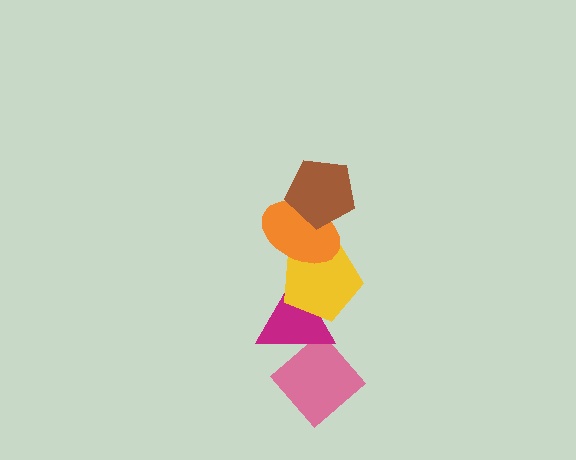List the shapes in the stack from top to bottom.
From top to bottom: the brown pentagon, the orange ellipse, the yellow pentagon, the magenta triangle, the pink diamond.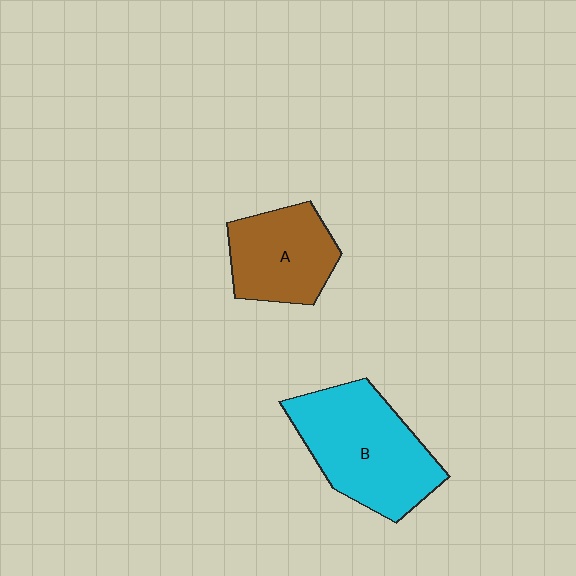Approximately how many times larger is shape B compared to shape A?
Approximately 1.5 times.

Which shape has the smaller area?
Shape A (brown).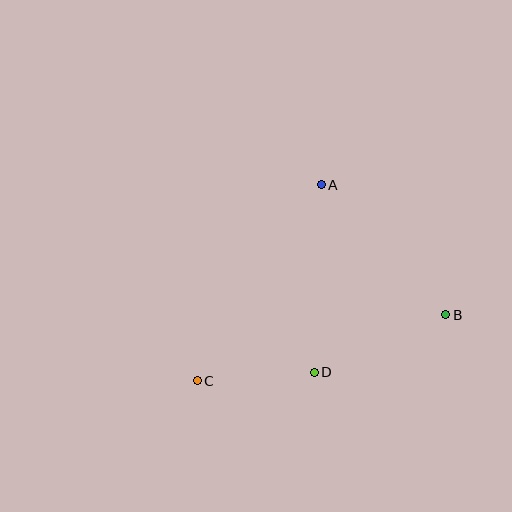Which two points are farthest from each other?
Points B and C are farthest from each other.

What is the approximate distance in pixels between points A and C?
The distance between A and C is approximately 232 pixels.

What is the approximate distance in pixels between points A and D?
The distance between A and D is approximately 188 pixels.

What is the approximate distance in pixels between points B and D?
The distance between B and D is approximately 144 pixels.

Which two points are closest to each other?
Points C and D are closest to each other.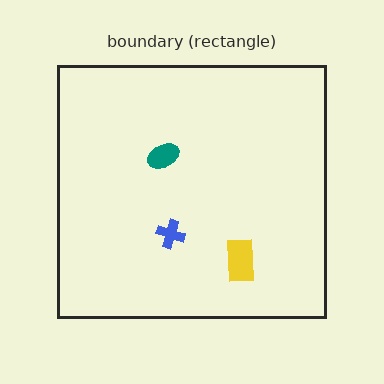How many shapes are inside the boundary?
3 inside, 0 outside.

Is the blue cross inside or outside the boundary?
Inside.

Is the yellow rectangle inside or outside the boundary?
Inside.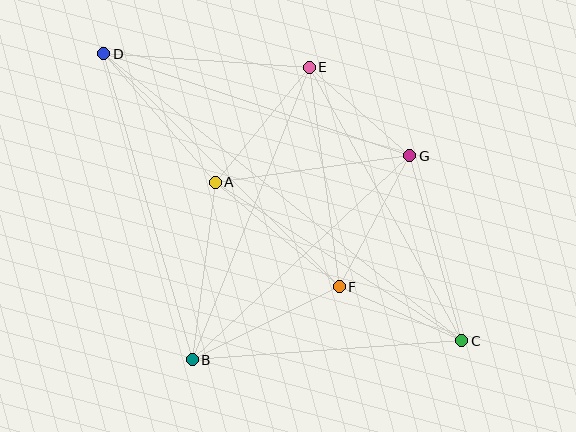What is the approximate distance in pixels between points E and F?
The distance between E and F is approximately 222 pixels.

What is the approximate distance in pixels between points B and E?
The distance between B and E is approximately 315 pixels.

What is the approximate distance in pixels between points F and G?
The distance between F and G is approximately 149 pixels.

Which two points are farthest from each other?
Points C and D are farthest from each other.